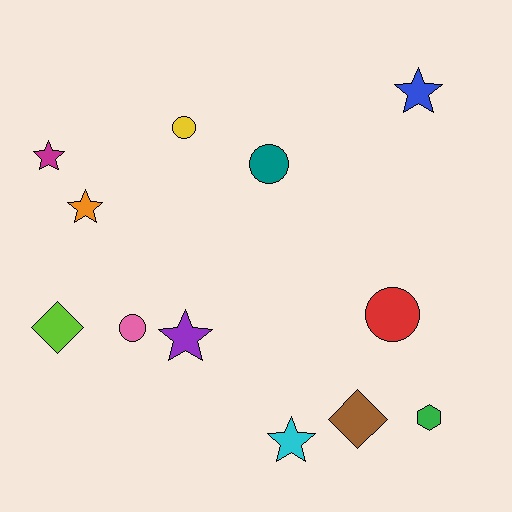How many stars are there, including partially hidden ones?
There are 5 stars.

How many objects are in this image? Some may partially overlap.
There are 12 objects.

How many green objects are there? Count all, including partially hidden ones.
There is 1 green object.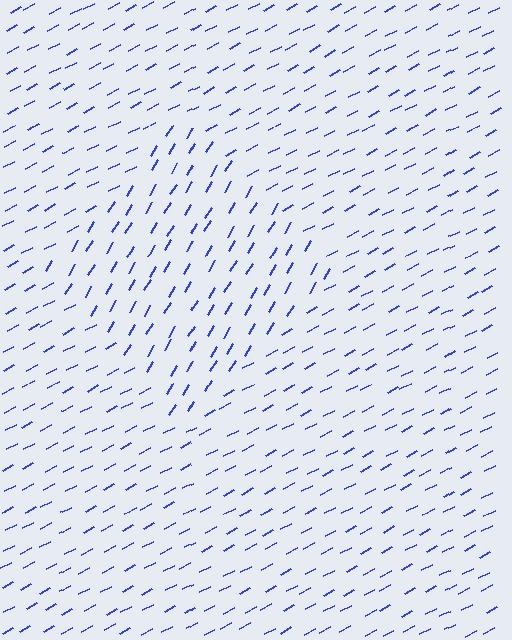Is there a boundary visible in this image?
Yes, there is a texture boundary formed by a change in line orientation.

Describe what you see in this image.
The image is filled with small blue line segments. A diamond region in the image has lines oriented differently from the surrounding lines, creating a visible texture boundary.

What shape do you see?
I see a diamond.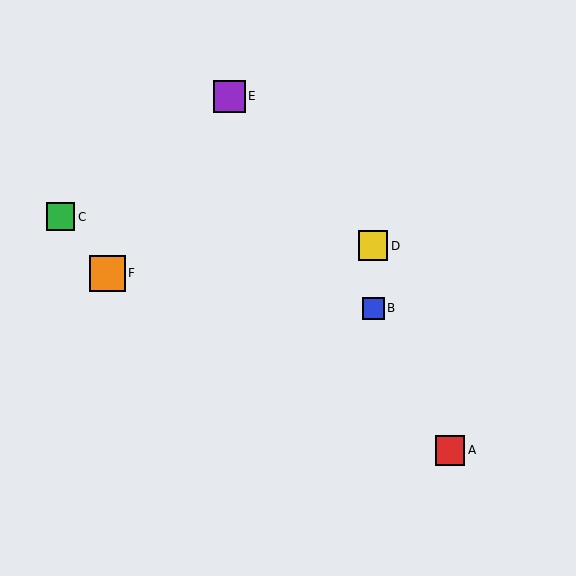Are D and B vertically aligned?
Yes, both are at x≈373.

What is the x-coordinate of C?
Object C is at x≈61.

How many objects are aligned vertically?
2 objects (B, D) are aligned vertically.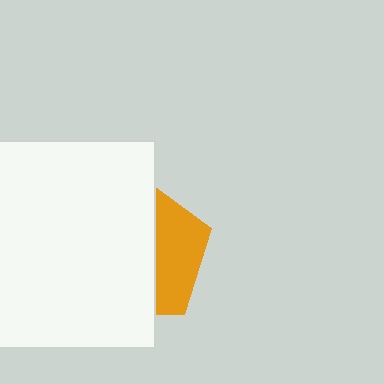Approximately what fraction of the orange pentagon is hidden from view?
Roughly 65% of the orange pentagon is hidden behind the white square.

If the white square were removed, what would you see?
You would see the complete orange pentagon.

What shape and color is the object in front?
The object in front is a white square.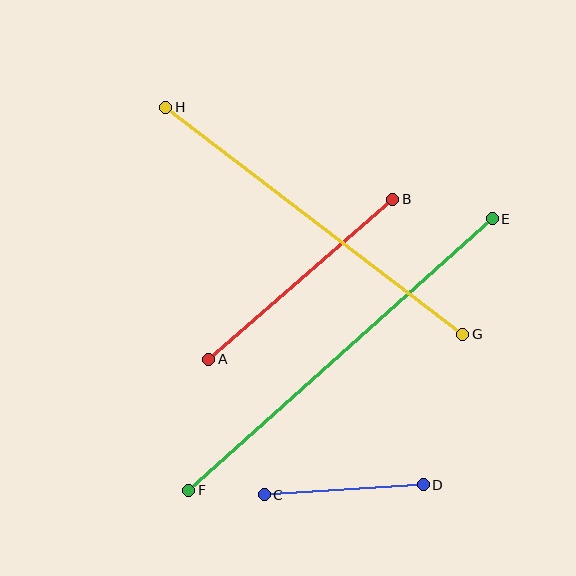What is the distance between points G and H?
The distance is approximately 374 pixels.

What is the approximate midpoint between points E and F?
The midpoint is at approximately (340, 355) pixels.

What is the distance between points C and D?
The distance is approximately 159 pixels.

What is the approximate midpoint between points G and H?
The midpoint is at approximately (314, 221) pixels.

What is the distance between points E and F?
The distance is approximately 407 pixels.